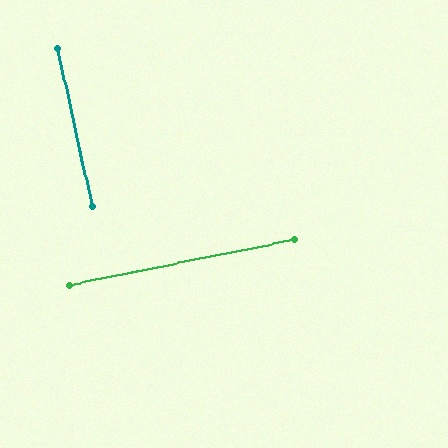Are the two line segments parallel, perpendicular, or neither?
Perpendicular — they meet at approximately 89°.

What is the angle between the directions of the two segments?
Approximately 89 degrees.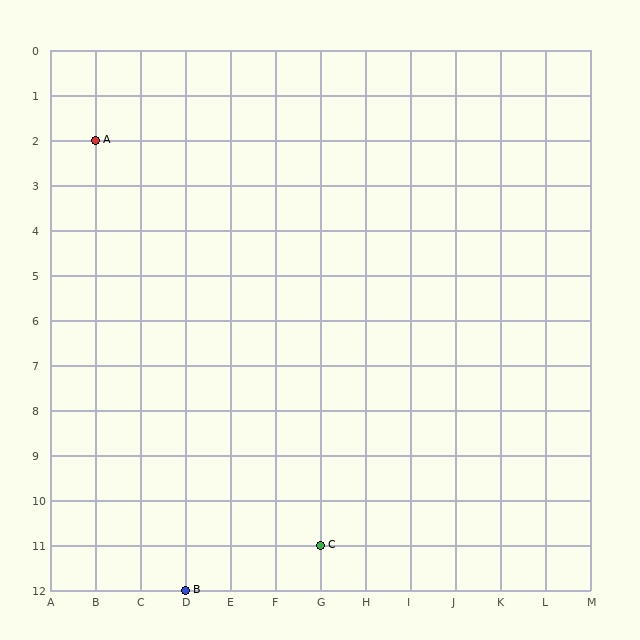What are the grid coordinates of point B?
Point B is at grid coordinates (D, 12).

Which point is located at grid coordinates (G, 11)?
Point C is at (G, 11).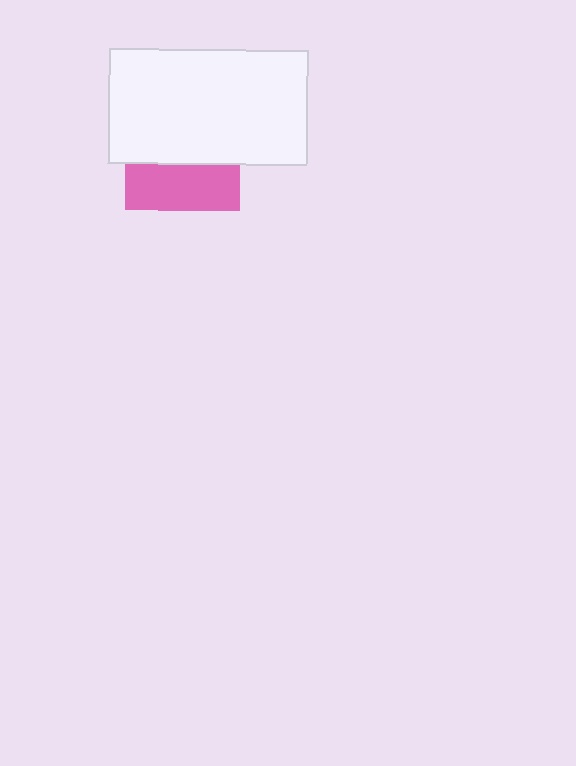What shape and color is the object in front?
The object in front is a white rectangle.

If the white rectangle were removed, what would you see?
You would see the complete pink square.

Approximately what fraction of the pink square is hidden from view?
Roughly 60% of the pink square is hidden behind the white rectangle.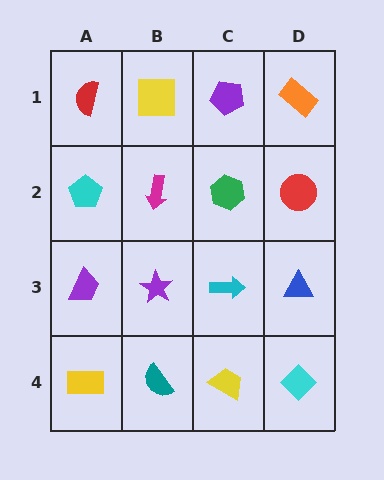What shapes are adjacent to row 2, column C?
A purple pentagon (row 1, column C), a cyan arrow (row 3, column C), a magenta arrow (row 2, column B), a red circle (row 2, column D).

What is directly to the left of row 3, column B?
A purple trapezoid.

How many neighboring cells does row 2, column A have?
3.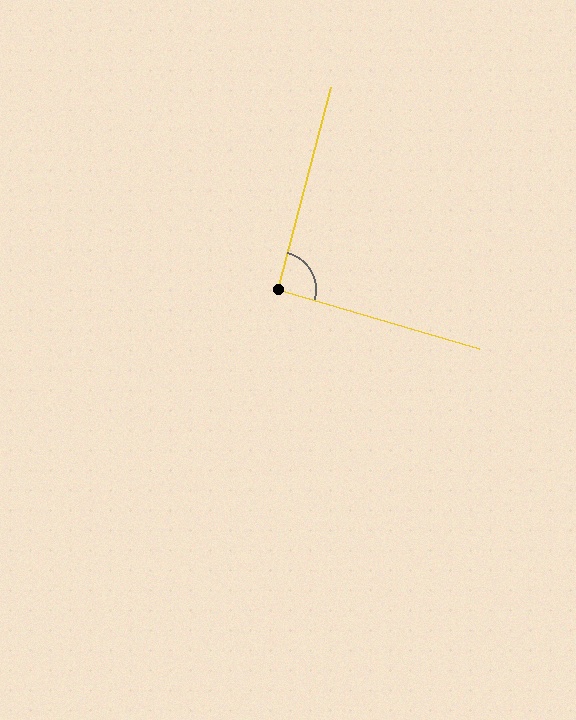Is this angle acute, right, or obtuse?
It is approximately a right angle.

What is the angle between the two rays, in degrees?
Approximately 92 degrees.